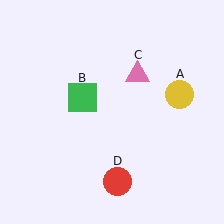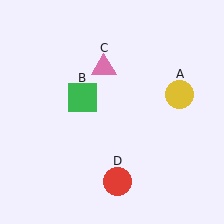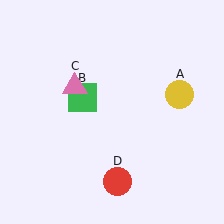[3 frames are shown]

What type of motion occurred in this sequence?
The pink triangle (object C) rotated counterclockwise around the center of the scene.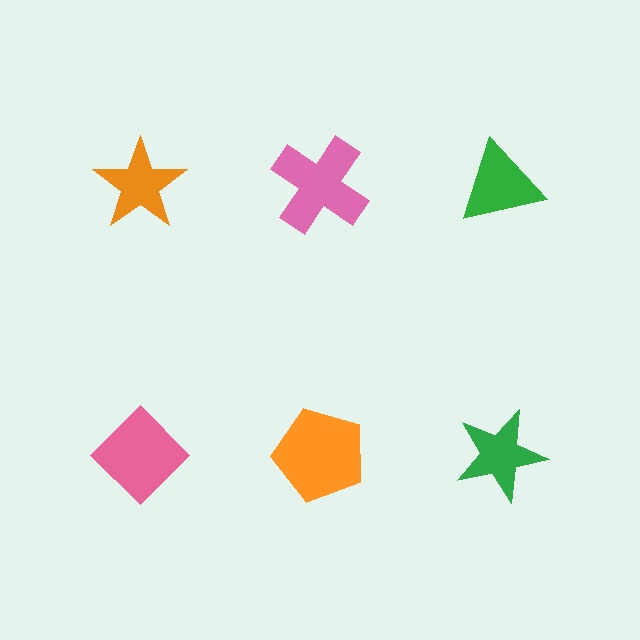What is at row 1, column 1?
An orange star.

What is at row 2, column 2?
An orange pentagon.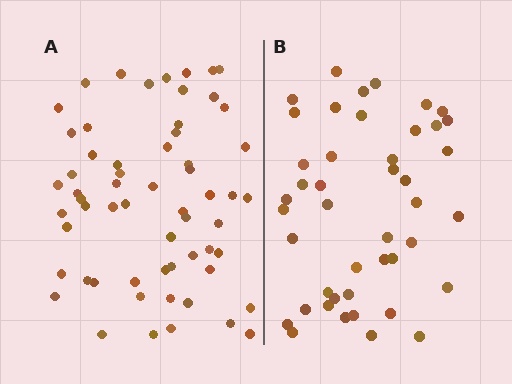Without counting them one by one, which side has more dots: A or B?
Region A (the left region) has more dots.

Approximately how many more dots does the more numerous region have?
Region A has approximately 15 more dots than region B.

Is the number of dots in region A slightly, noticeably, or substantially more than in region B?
Region A has noticeably more, but not dramatically so. The ratio is roughly 1.4 to 1.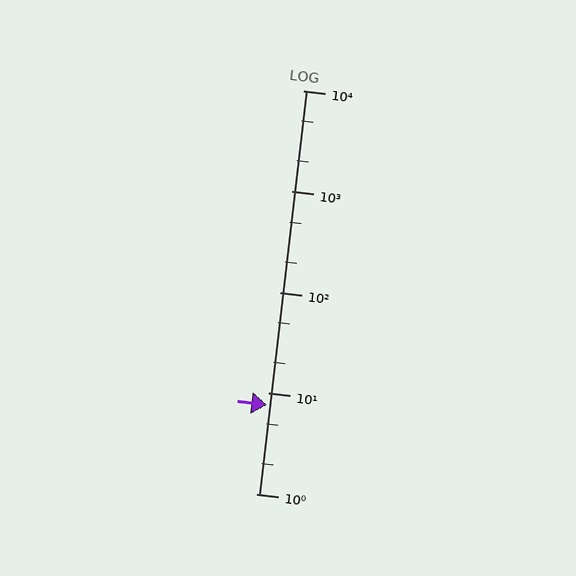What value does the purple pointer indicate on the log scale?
The pointer indicates approximately 7.7.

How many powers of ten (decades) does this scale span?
The scale spans 4 decades, from 1 to 10000.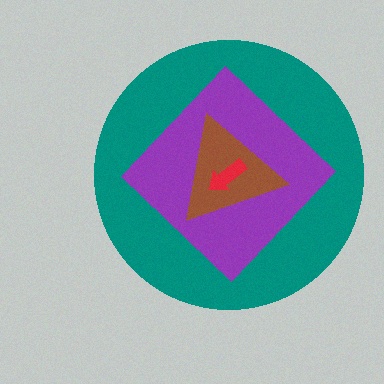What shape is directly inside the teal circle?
The purple diamond.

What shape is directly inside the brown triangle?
The red arrow.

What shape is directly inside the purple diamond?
The brown triangle.